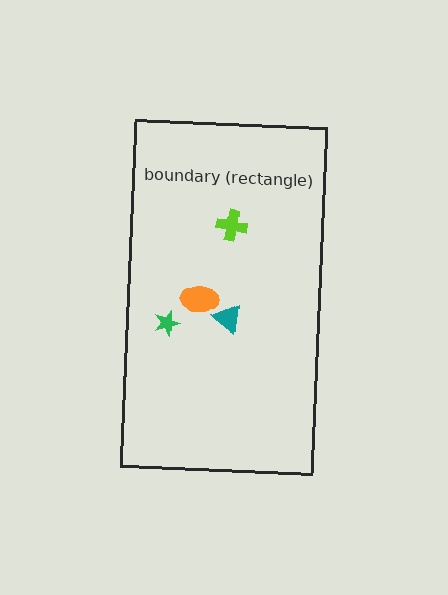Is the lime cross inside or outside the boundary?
Inside.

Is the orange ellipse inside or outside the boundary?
Inside.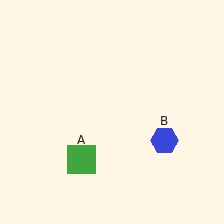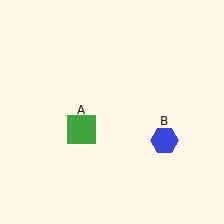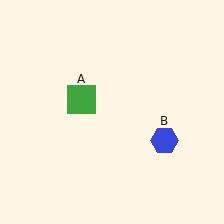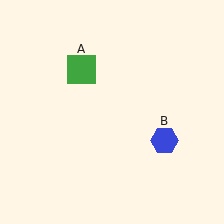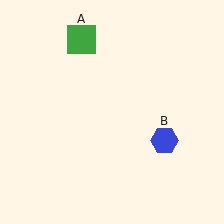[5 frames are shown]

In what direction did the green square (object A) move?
The green square (object A) moved up.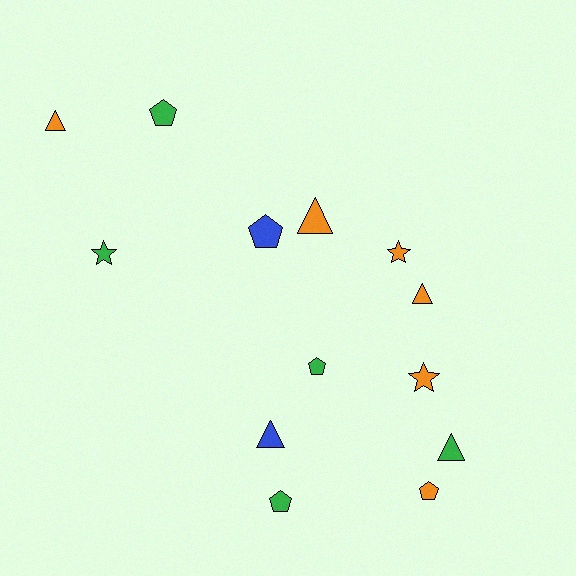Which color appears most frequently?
Orange, with 6 objects.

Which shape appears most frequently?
Pentagon, with 5 objects.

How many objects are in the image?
There are 13 objects.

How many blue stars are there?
There are no blue stars.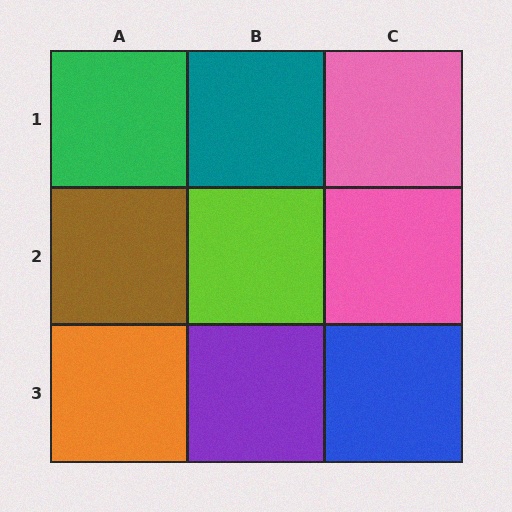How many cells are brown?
1 cell is brown.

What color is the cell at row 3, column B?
Purple.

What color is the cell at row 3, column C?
Blue.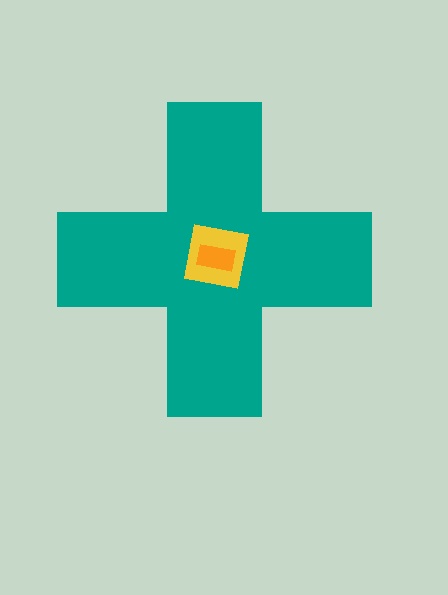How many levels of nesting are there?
3.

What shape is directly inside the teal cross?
The yellow square.